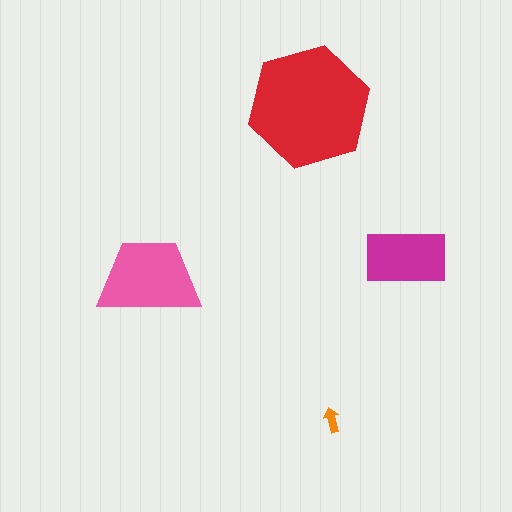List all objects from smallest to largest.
The orange arrow, the magenta rectangle, the pink trapezoid, the red hexagon.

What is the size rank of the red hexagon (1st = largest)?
1st.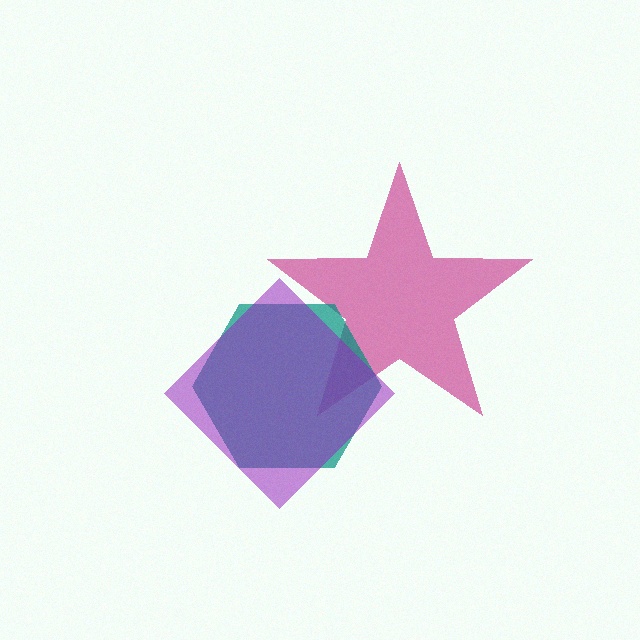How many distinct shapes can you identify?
There are 3 distinct shapes: a magenta star, a teal hexagon, a purple diamond.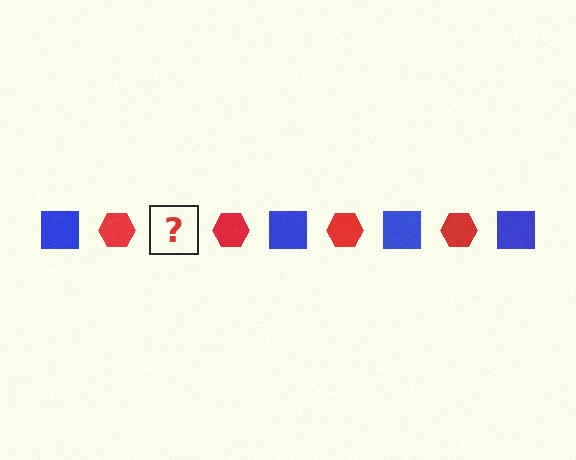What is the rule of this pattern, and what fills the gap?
The rule is that the pattern alternates between blue square and red hexagon. The gap should be filled with a blue square.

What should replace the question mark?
The question mark should be replaced with a blue square.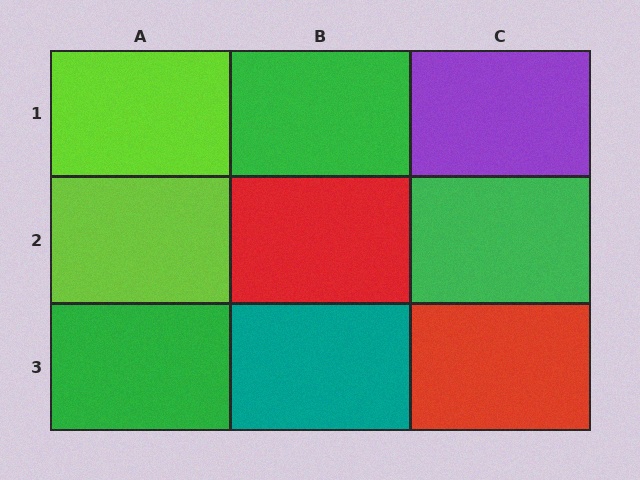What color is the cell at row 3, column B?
Teal.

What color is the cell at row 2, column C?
Green.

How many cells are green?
3 cells are green.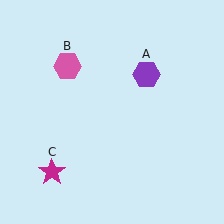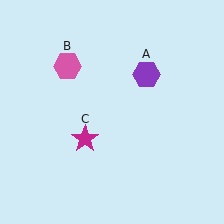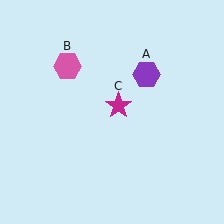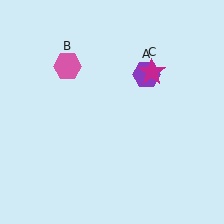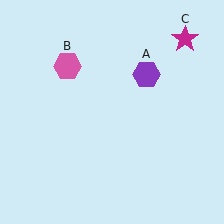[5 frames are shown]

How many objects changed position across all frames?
1 object changed position: magenta star (object C).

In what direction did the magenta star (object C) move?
The magenta star (object C) moved up and to the right.